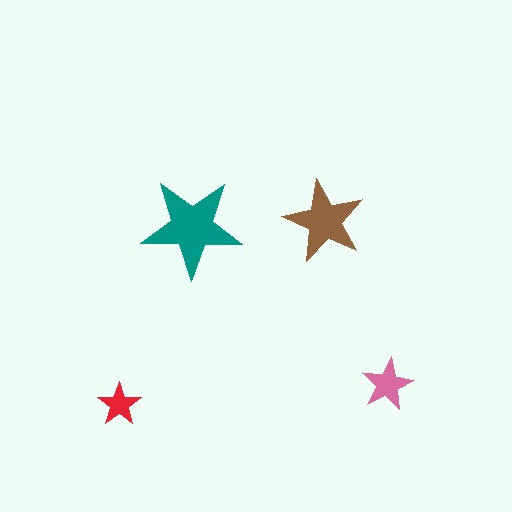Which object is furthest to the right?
The pink star is rightmost.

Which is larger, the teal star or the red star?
The teal one.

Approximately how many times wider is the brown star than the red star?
About 2 times wider.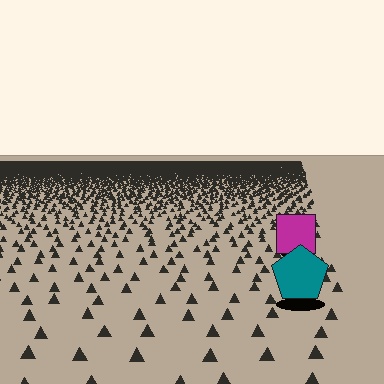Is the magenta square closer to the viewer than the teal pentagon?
No. The teal pentagon is closer — you can tell from the texture gradient: the ground texture is coarser near it.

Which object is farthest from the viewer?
The magenta square is farthest from the viewer. It appears smaller and the ground texture around it is denser.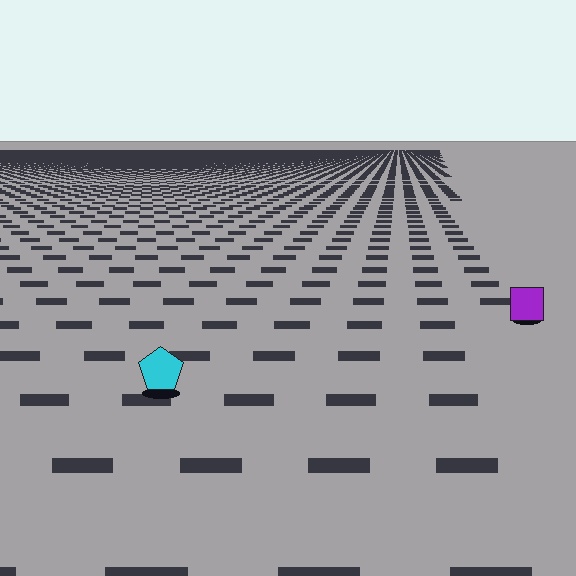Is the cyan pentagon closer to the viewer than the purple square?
Yes. The cyan pentagon is closer — you can tell from the texture gradient: the ground texture is coarser near it.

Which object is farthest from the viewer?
The purple square is farthest from the viewer. It appears smaller and the ground texture around it is denser.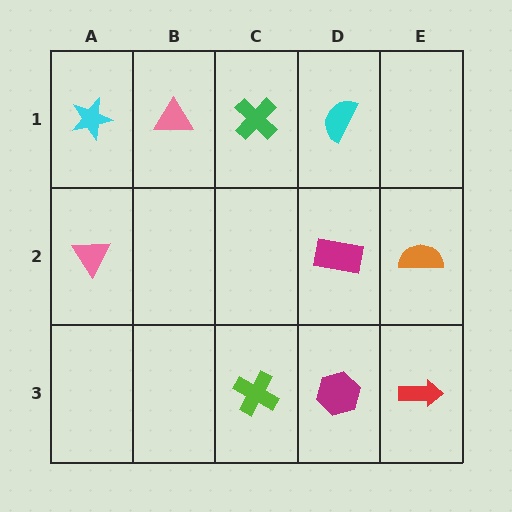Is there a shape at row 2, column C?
No, that cell is empty.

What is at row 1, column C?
A green cross.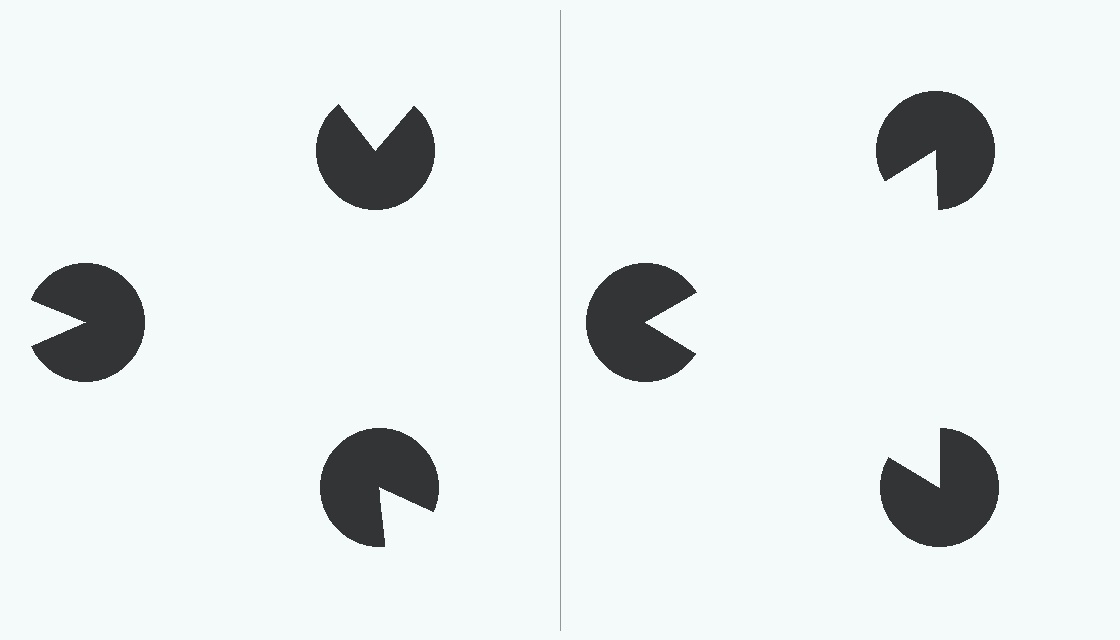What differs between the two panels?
The pac-man discs are positioned identically on both sides; only the wedge orientations differ. On the right they align to a triangle; on the left they are misaligned.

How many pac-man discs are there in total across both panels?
6 — 3 on each side.